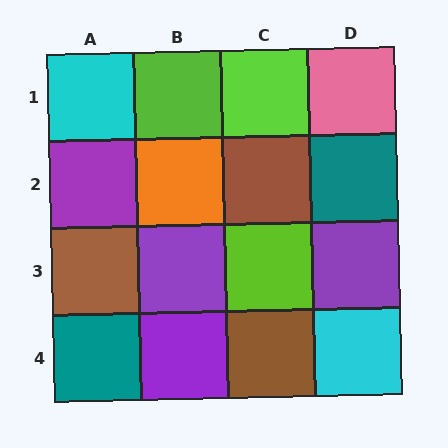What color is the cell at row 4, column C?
Brown.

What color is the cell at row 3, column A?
Brown.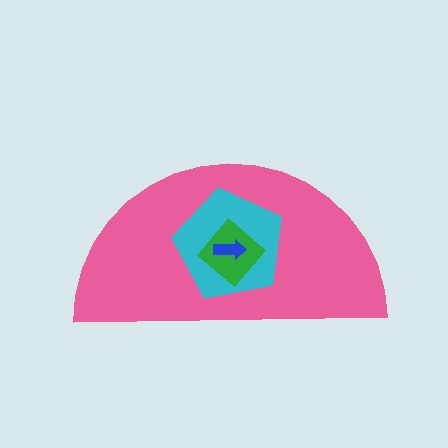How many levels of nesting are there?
4.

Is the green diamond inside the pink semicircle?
Yes.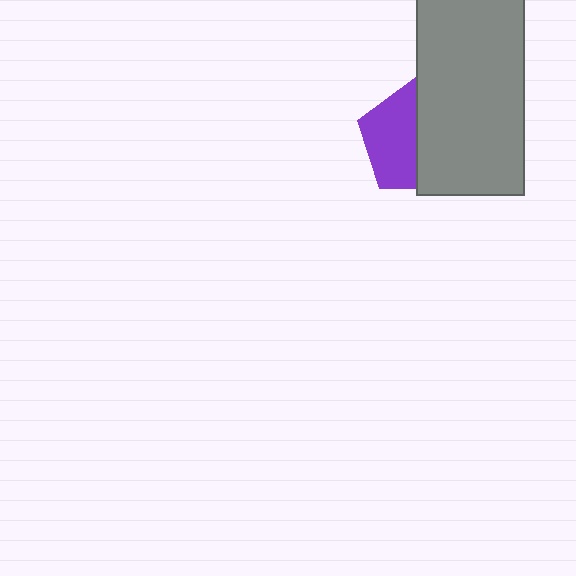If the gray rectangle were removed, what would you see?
You would see the complete purple pentagon.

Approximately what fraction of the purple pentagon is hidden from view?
Roughly 50% of the purple pentagon is hidden behind the gray rectangle.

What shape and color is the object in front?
The object in front is a gray rectangle.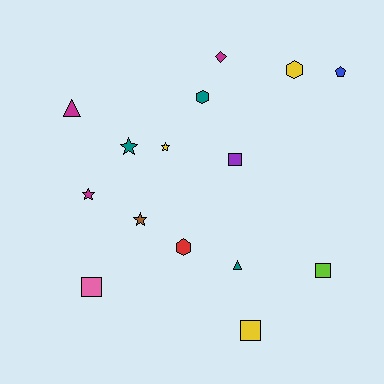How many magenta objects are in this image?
There are 3 magenta objects.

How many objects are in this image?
There are 15 objects.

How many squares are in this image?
There are 4 squares.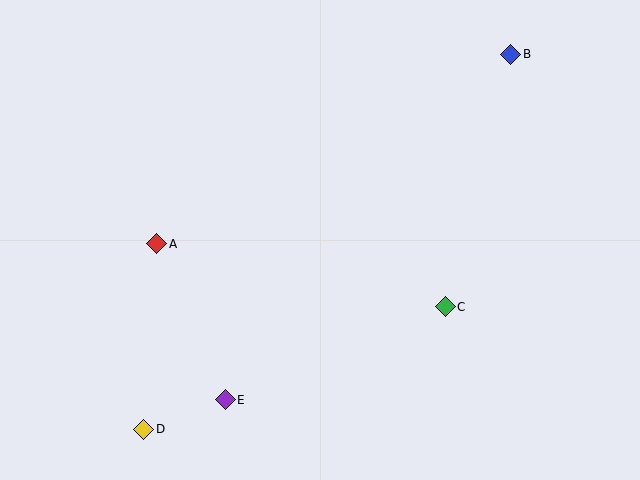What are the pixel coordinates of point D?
Point D is at (144, 429).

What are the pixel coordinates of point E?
Point E is at (225, 400).